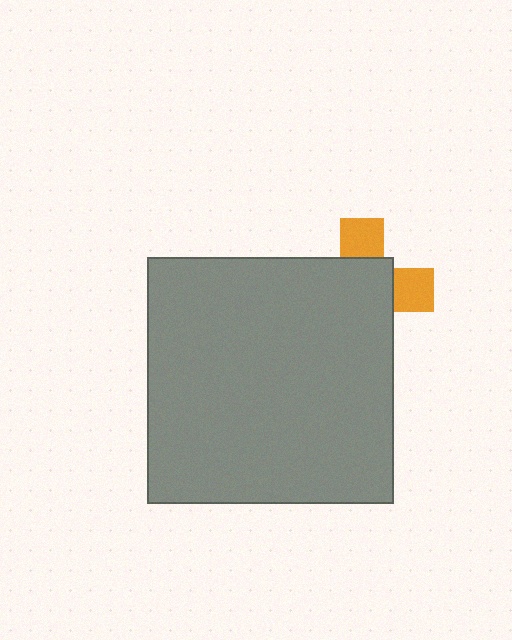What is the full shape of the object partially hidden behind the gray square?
The partially hidden object is an orange cross.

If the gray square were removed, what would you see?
You would see the complete orange cross.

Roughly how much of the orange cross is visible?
A small part of it is visible (roughly 33%).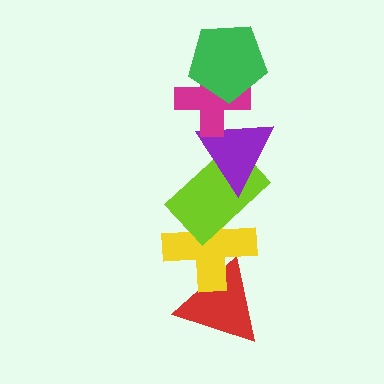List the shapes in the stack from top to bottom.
From top to bottom: the green pentagon, the magenta cross, the purple triangle, the lime rectangle, the yellow cross, the red triangle.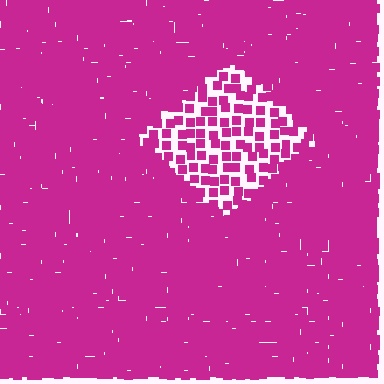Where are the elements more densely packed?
The elements are more densely packed outside the diamond boundary.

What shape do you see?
I see a diamond.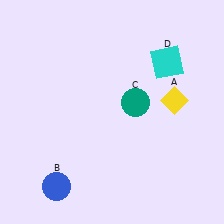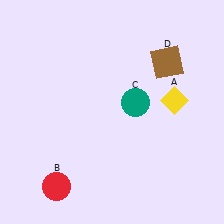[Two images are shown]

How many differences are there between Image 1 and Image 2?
There are 2 differences between the two images.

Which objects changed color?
B changed from blue to red. D changed from cyan to brown.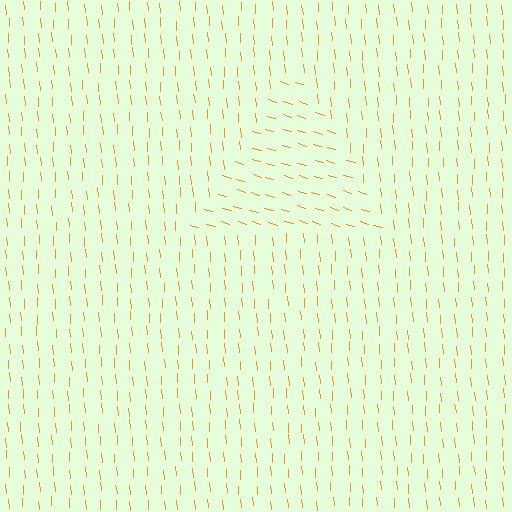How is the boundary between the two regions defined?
The boundary is defined purely by a change in line orientation (approximately 69 degrees difference). All lines are the same color and thickness.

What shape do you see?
I see a triangle.